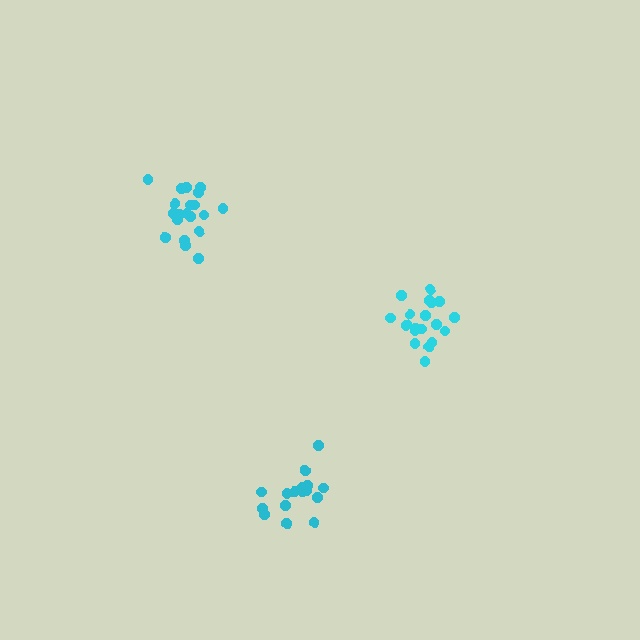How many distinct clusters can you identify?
There are 3 distinct clusters.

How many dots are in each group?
Group 1: 19 dots, Group 2: 16 dots, Group 3: 20 dots (55 total).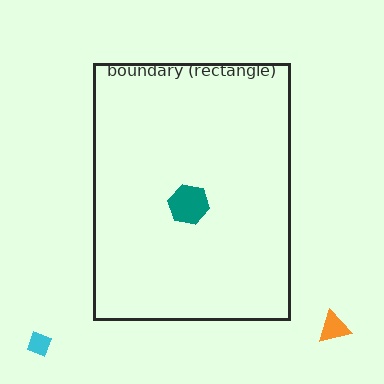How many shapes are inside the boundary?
1 inside, 2 outside.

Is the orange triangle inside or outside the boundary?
Outside.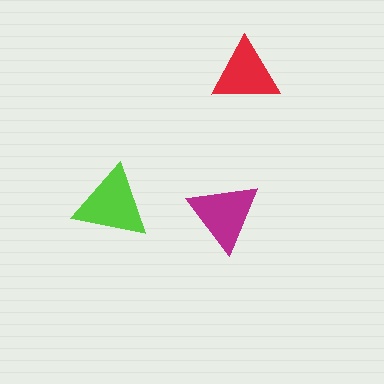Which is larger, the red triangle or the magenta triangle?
The magenta one.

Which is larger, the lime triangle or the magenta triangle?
The lime one.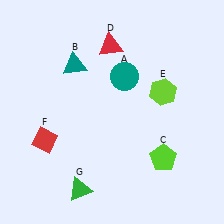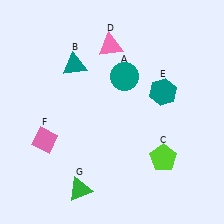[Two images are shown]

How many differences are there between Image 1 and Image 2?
There are 3 differences between the two images.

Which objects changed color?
D changed from red to pink. E changed from lime to teal. F changed from red to pink.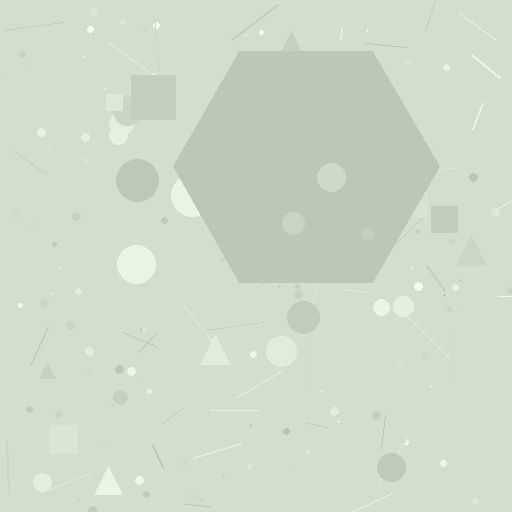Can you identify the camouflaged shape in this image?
The camouflaged shape is a hexagon.